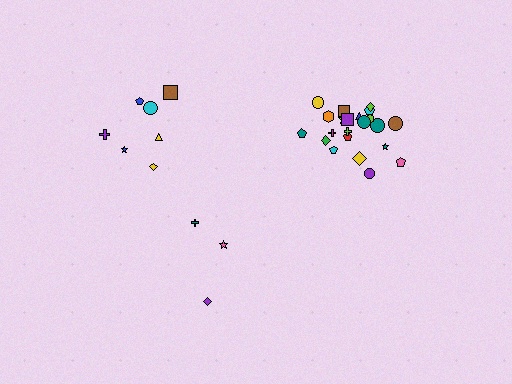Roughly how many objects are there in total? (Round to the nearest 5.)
Roughly 30 objects in total.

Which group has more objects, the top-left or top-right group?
The top-right group.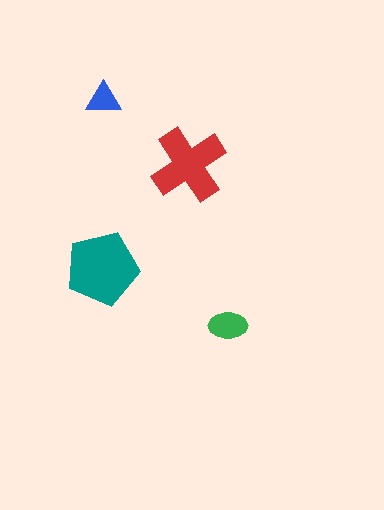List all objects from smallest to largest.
The blue triangle, the green ellipse, the red cross, the teal pentagon.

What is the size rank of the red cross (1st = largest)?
2nd.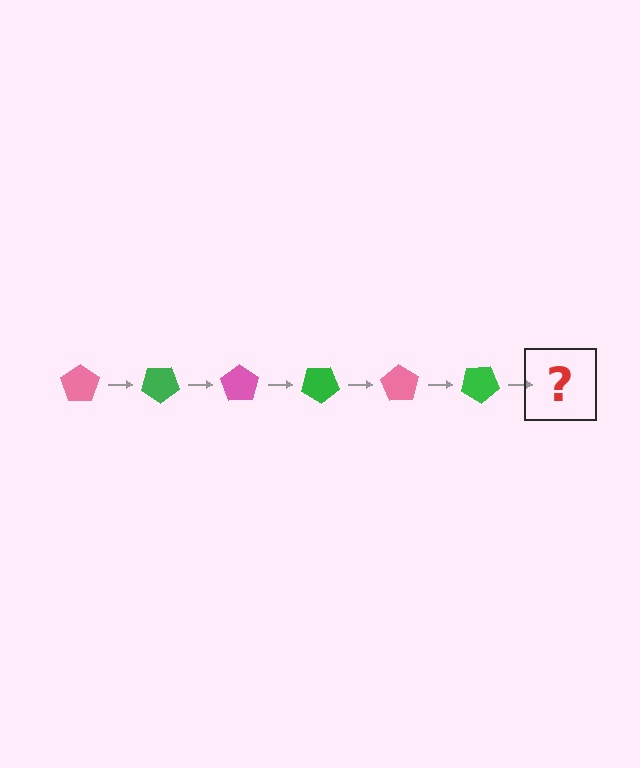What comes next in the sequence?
The next element should be a pink pentagon, rotated 210 degrees from the start.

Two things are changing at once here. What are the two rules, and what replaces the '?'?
The two rules are that it rotates 35 degrees each step and the color cycles through pink and green. The '?' should be a pink pentagon, rotated 210 degrees from the start.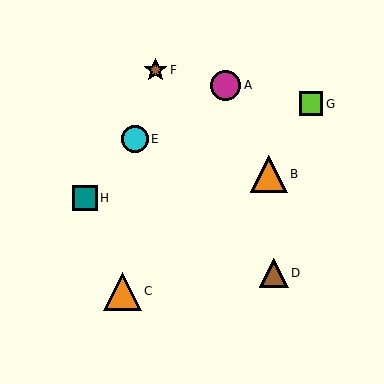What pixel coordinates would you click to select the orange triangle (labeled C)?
Click at (122, 291) to select the orange triangle C.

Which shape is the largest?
The orange triangle (labeled C) is the largest.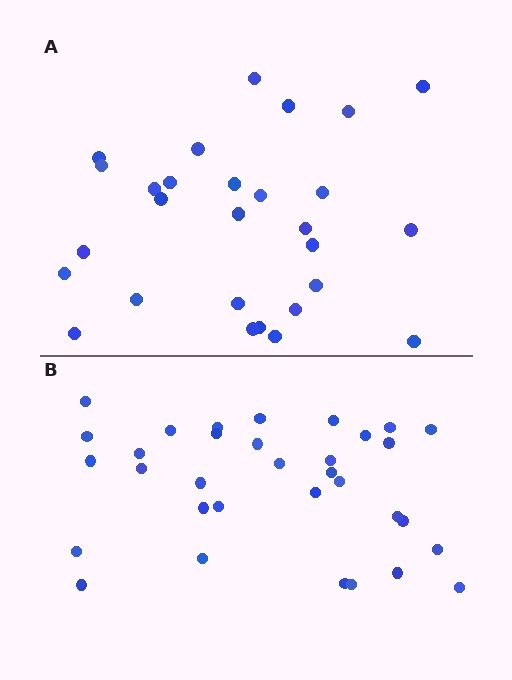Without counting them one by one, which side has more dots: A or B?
Region B (the bottom region) has more dots.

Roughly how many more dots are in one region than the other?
Region B has about 5 more dots than region A.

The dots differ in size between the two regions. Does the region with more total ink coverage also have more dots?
No. Region A has more total ink coverage because its dots are larger, but region B actually contains more individual dots. Total area can be misleading — the number of items is what matters here.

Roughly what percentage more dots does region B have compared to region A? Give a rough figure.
About 20% more.